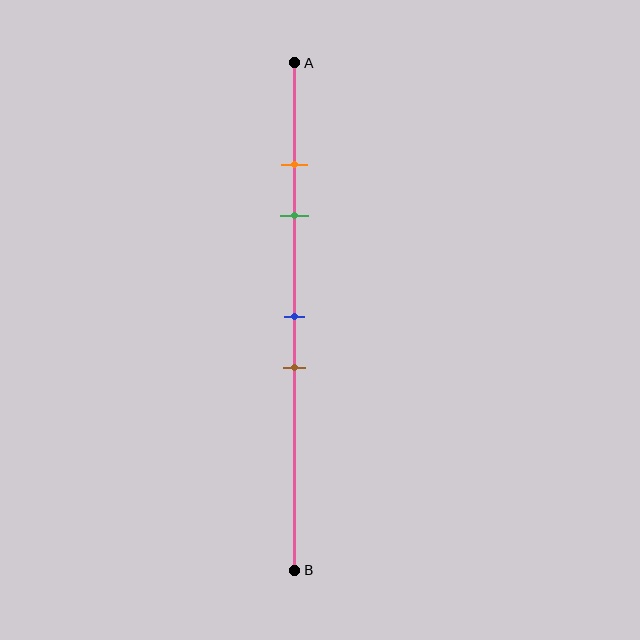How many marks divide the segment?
There are 4 marks dividing the segment.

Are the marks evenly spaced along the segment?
No, the marks are not evenly spaced.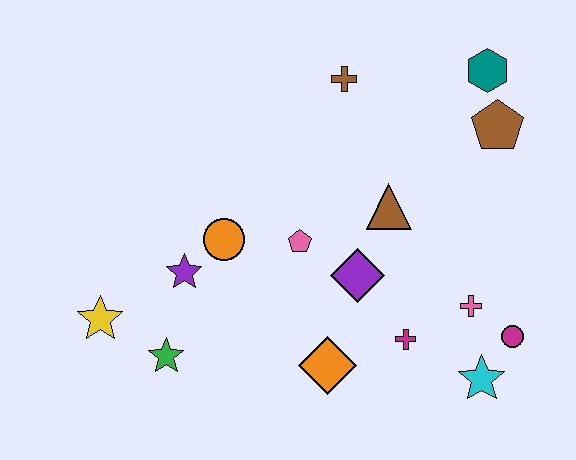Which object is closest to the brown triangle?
The purple diamond is closest to the brown triangle.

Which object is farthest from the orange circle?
The teal hexagon is farthest from the orange circle.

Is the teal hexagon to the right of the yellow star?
Yes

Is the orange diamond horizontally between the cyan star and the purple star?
Yes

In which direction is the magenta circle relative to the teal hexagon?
The magenta circle is below the teal hexagon.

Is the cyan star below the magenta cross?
Yes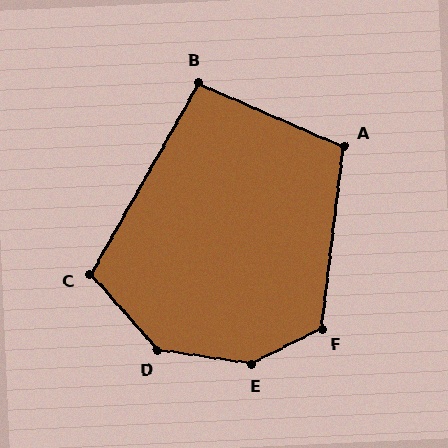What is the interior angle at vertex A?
Approximately 106 degrees (obtuse).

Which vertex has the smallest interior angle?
B, at approximately 96 degrees.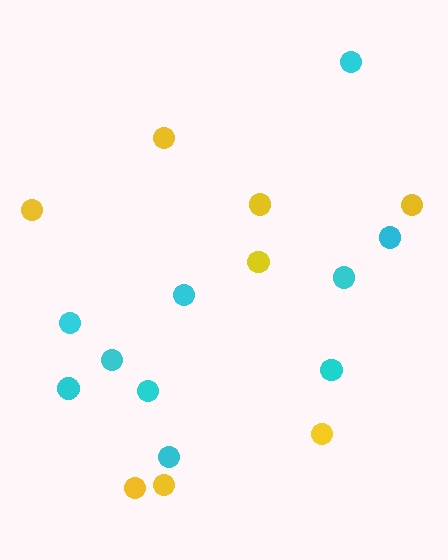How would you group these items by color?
There are 2 groups: one group of cyan circles (10) and one group of yellow circles (8).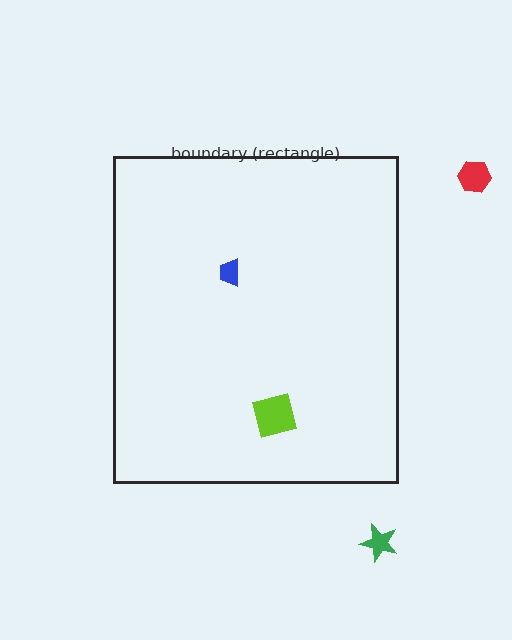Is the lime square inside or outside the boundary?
Inside.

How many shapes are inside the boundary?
2 inside, 2 outside.